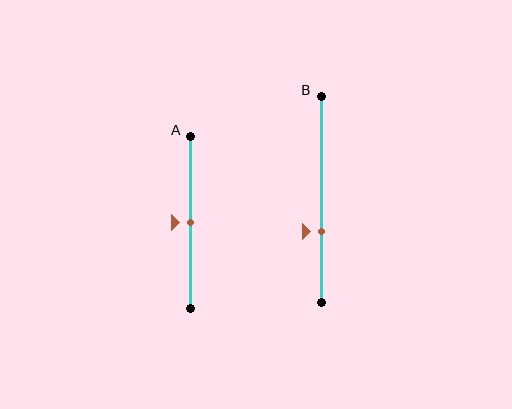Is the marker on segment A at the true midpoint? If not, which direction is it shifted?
Yes, the marker on segment A is at the true midpoint.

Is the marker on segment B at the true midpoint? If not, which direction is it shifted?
No, the marker on segment B is shifted downward by about 16% of the segment length.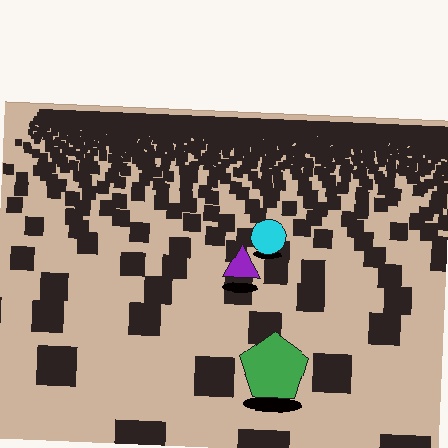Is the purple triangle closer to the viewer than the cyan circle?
Yes. The purple triangle is closer — you can tell from the texture gradient: the ground texture is coarser near it.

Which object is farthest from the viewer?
The cyan circle is farthest from the viewer. It appears smaller and the ground texture around it is denser.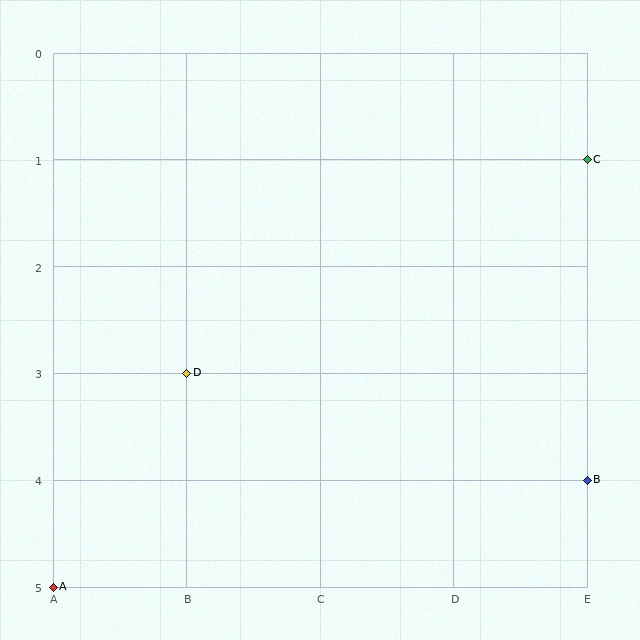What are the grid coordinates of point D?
Point D is at grid coordinates (B, 3).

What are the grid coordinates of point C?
Point C is at grid coordinates (E, 1).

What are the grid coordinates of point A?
Point A is at grid coordinates (A, 5).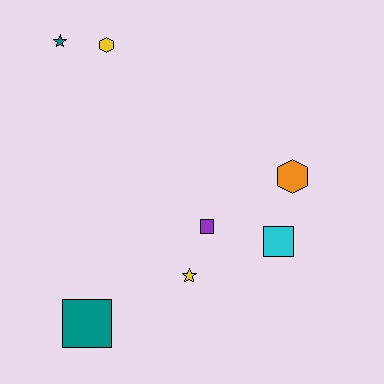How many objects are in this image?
There are 7 objects.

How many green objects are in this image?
There are no green objects.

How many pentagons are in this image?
There are no pentagons.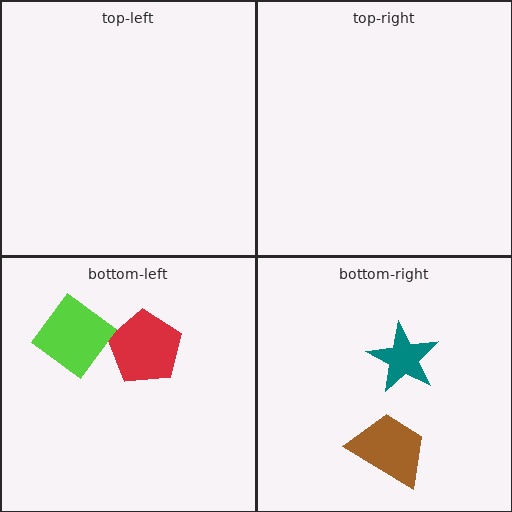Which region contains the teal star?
The bottom-right region.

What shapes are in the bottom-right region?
The brown trapezoid, the teal star.